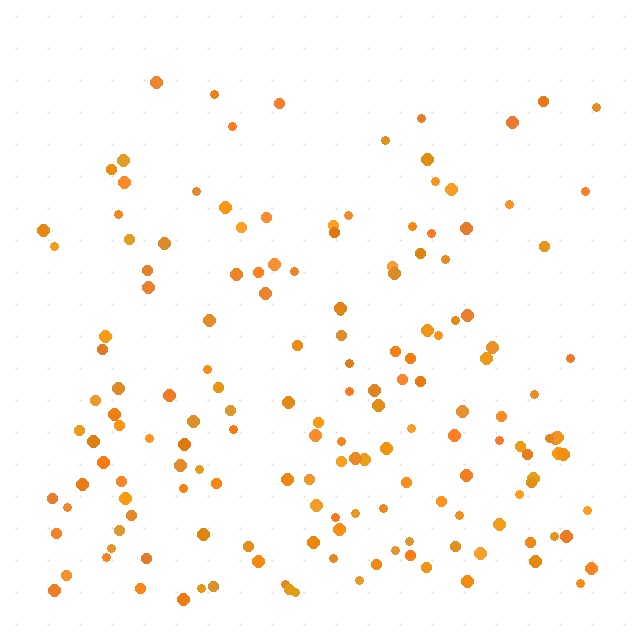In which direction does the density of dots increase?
From top to bottom, with the bottom side densest.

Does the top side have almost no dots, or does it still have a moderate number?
Still a moderate number, just noticeably fewer than the bottom.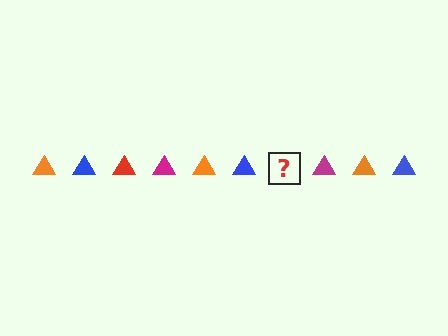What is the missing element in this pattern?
The missing element is a red triangle.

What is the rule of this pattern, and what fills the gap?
The rule is that the pattern cycles through orange, blue, red, magenta triangles. The gap should be filled with a red triangle.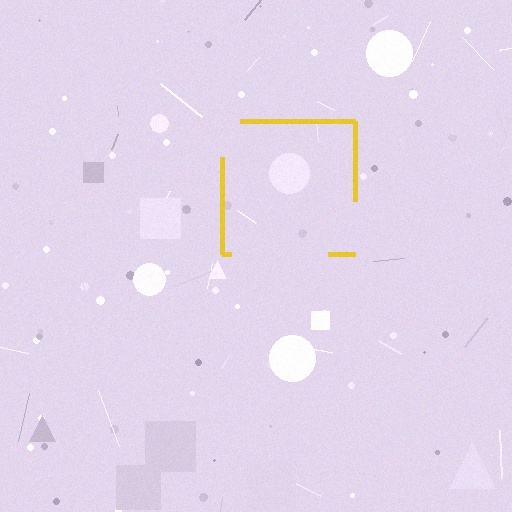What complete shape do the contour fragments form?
The contour fragments form a square.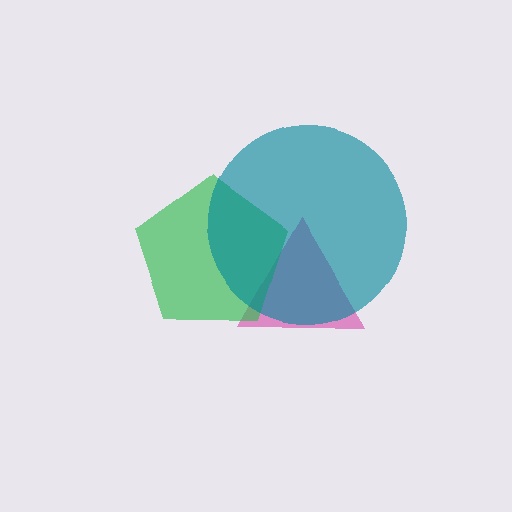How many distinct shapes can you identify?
There are 3 distinct shapes: a magenta triangle, a green pentagon, a teal circle.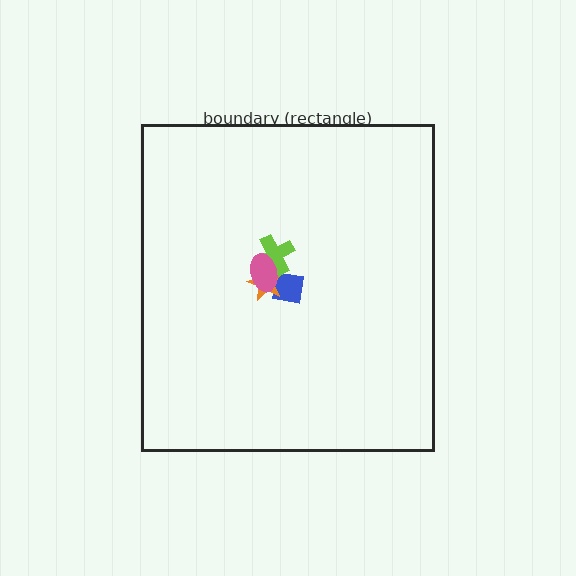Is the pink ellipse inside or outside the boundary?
Inside.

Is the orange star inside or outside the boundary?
Inside.